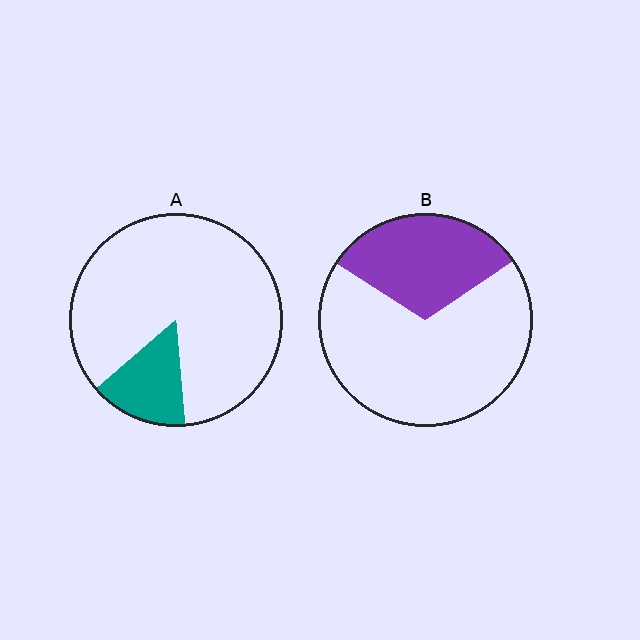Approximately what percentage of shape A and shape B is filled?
A is approximately 15% and B is approximately 30%.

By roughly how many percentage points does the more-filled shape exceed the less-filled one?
By roughly 15 percentage points (B over A).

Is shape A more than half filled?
No.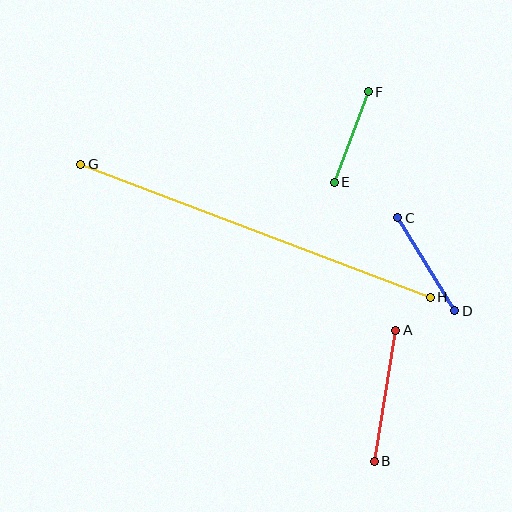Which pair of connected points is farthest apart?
Points G and H are farthest apart.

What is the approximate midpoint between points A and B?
The midpoint is at approximately (385, 396) pixels.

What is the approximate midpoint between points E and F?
The midpoint is at approximately (351, 137) pixels.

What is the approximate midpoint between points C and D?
The midpoint is at approximately (426, 264) pixels.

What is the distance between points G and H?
The distance is approximately 374 pixels.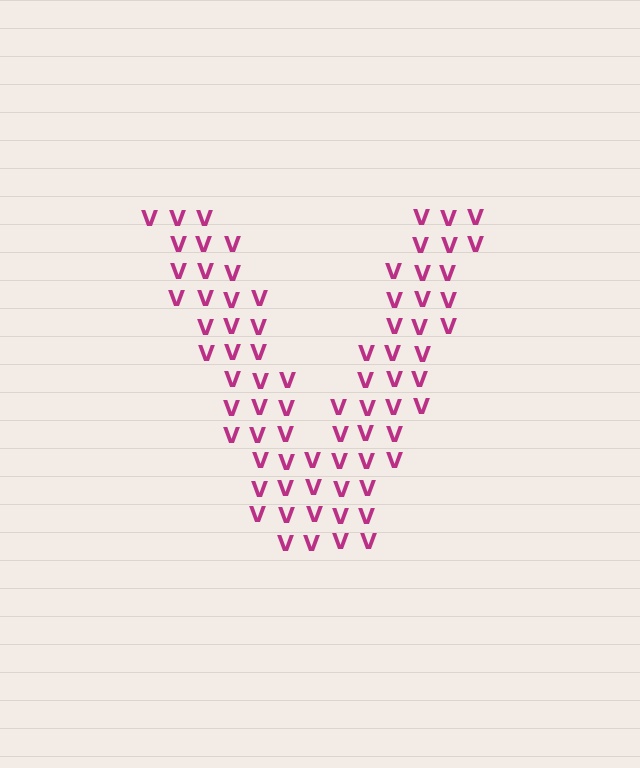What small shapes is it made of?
It is made of small letter V's.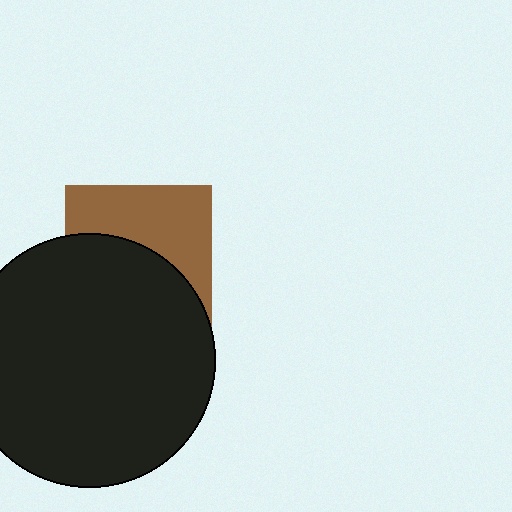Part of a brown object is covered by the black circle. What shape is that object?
It is a square.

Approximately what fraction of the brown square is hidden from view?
Roughly 53% of the brown square is hidden behind the black circle.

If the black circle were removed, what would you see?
You would see the complete brown square.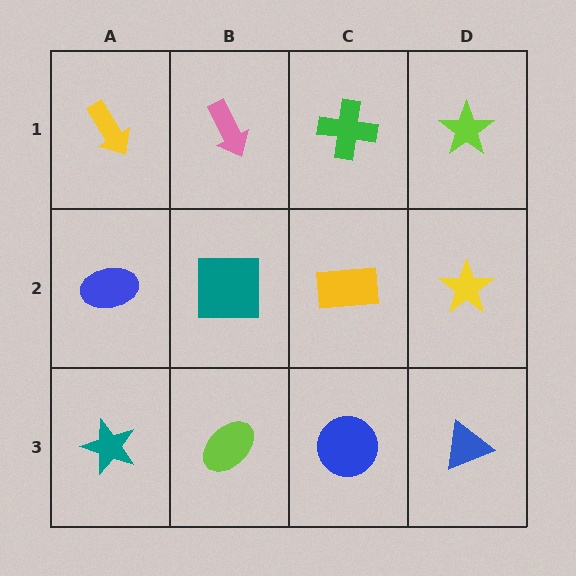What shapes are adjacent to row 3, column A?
A blue ellipse (row 2, column A), a lime ellipse (row 3, column B).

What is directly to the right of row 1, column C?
A lime star.